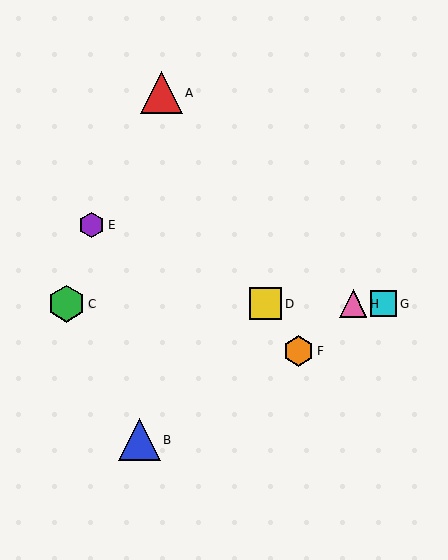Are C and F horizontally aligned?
No, C is at y≈304 and F is at y≈351.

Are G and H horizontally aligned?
Yes, both are at y≈304.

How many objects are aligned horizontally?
4 objects (C, D, G, H) are aligned horizontally.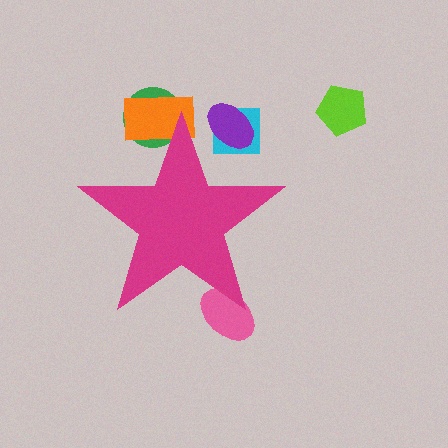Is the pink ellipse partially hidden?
Yes, the pink ellipse is partially hidden behind the magenta star.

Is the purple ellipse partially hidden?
Yes, the purple ellipse is partially hidden behind the magenta star.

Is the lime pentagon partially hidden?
No, the lime pentagon is fully visible.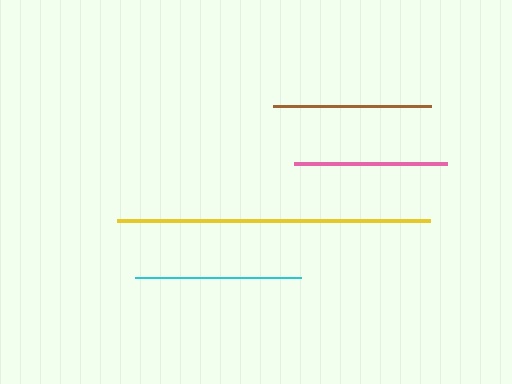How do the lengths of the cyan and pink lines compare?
The cyan and pink lines are approximately the same length.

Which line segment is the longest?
The yellow line is the longest at approximately 313 pixels.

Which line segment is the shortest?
The pink line is the shortest at approximately 153 pixels.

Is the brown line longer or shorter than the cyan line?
The cyan line is longer than the brown line.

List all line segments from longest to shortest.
From longest to shortest: yellow, cyan, brown, pink.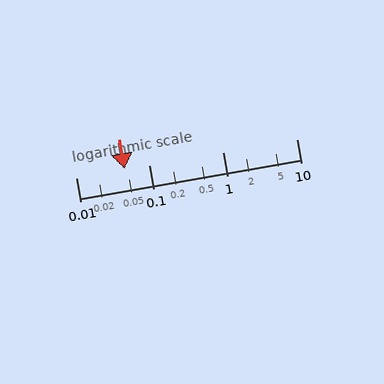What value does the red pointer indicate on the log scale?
The pointer indicates approximately 0.046.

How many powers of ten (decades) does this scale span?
The scale spans 3 decades, from 0.01 to 10.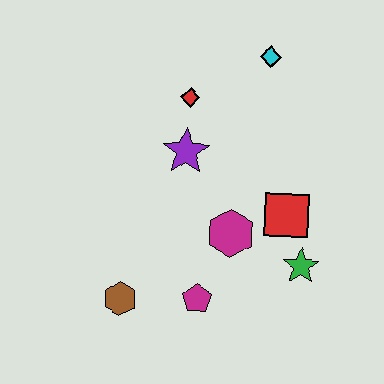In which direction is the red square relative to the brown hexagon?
The red square is to the right of the brown hexagon.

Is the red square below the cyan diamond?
Yes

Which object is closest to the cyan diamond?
The red diamond is closest to the cyan diamond.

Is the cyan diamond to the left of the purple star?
No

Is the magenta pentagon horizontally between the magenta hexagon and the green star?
No